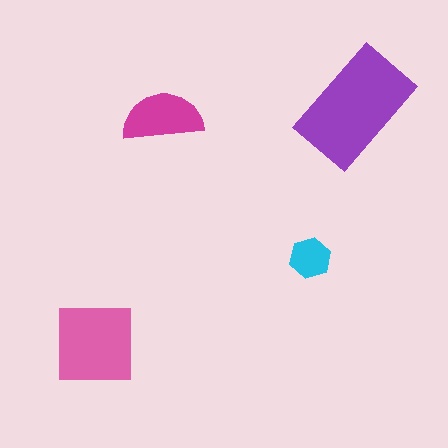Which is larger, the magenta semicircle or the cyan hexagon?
The magenta semicircle.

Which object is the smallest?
The cyan hexagon.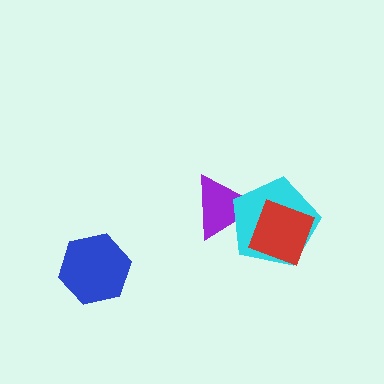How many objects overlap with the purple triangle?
1 object overlaps with the purple triangle.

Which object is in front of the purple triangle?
The cyan pentagon is in front of the purple triangle.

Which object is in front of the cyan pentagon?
The red square is in front of the cyan pentagon.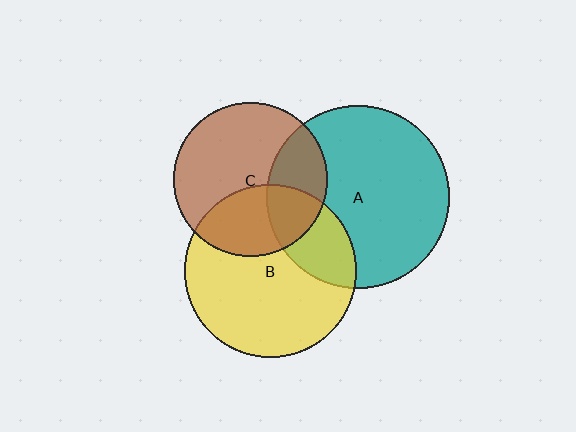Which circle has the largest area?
Circle A (teal).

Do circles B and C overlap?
Yes.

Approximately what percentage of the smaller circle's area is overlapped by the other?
Approximately 35%.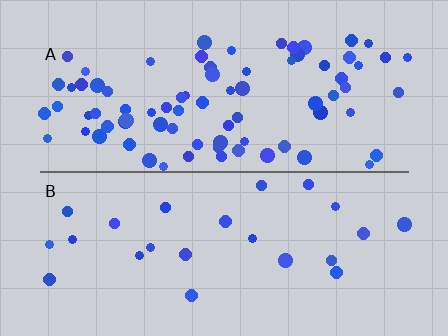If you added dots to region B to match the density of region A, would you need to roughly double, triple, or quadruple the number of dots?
Approximately triple.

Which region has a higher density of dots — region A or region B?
A (the top).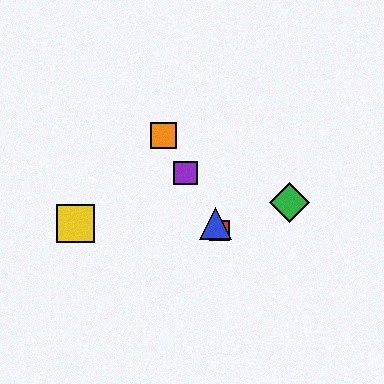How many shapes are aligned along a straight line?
4 shapes (the red square, the blue triangle, the purple square, the orange square) are aligned along a straight line.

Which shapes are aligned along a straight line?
The red square, the blue triangle, the purple square, the orange square are aligned along a straight line.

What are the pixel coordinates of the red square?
The red square is at (220, 230).